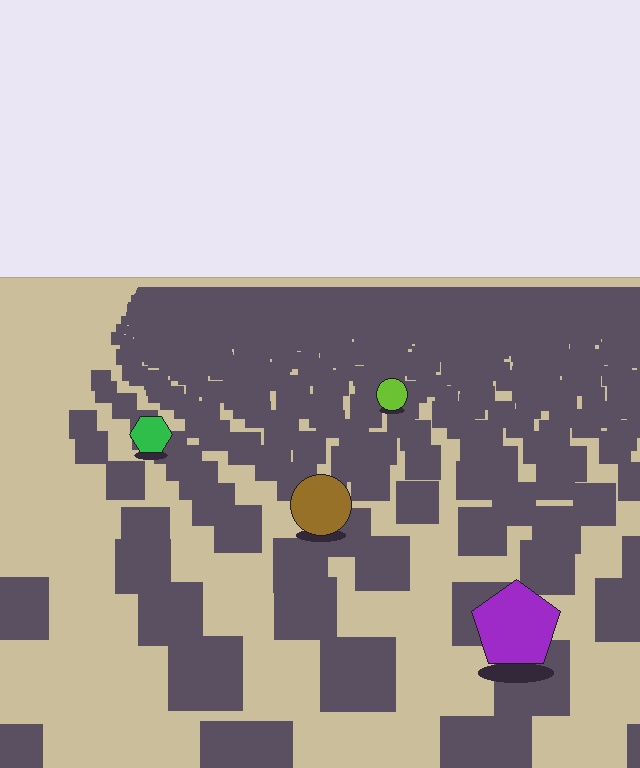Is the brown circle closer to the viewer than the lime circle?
Yes. The brown circle is closer — you can tell from the texture gradient: the ground texture is coarser near it.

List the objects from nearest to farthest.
From nearest to farthest: the purple pentagon, the brown circle, the green hexagon, the lime circle.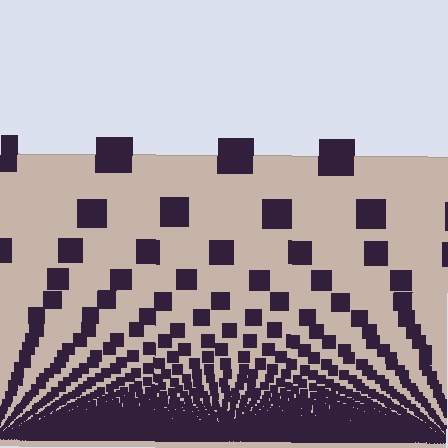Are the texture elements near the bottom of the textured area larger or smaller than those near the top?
Smaller. The gradient is inverted — elements near the bottom are smaller and denser.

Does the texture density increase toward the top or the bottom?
Density increases toward the bottom.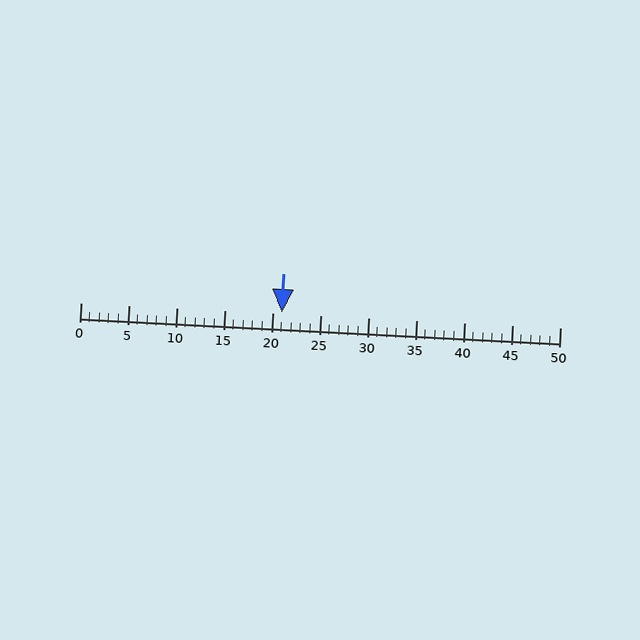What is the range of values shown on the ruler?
The ruler shows values from 0 to 50.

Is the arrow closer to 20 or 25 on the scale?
The arrow is closer to 20.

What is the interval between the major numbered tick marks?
The major tick marks are spaced 5 units apart.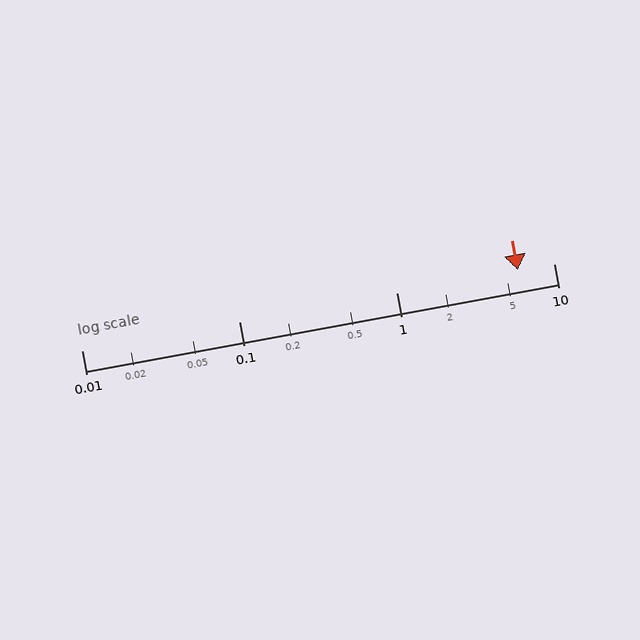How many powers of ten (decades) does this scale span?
The scale spans 3 decades, from 0.01 to 10.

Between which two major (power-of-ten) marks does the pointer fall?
The pointer is between 1 and 10.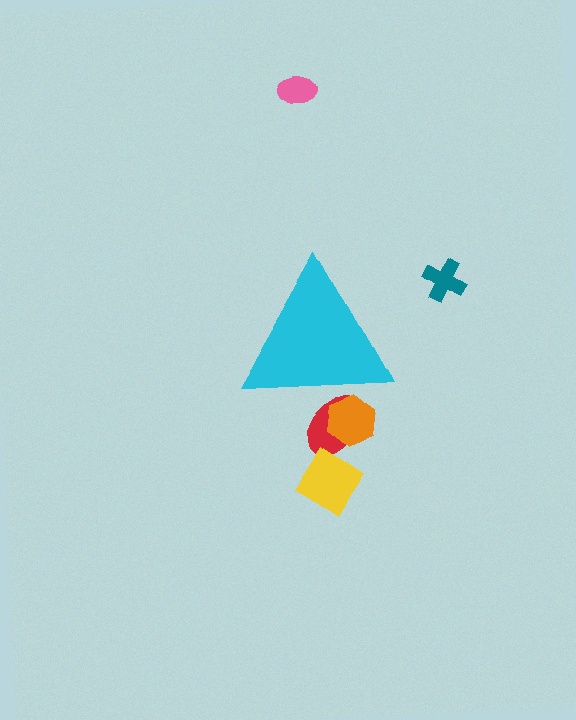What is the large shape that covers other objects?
A cyan triangle.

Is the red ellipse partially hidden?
Yes, the red ellipse is partially hidden behind the cyan triangle.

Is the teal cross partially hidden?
No, the teal cross is fully visible.